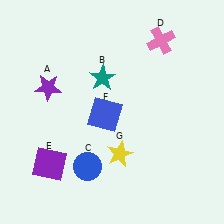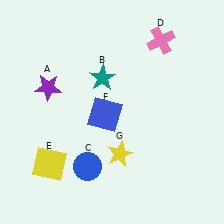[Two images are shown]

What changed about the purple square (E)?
In Image 1, E is purple. In Image 2, it changed to yellow.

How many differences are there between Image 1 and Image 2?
There is 1 difference between the two images.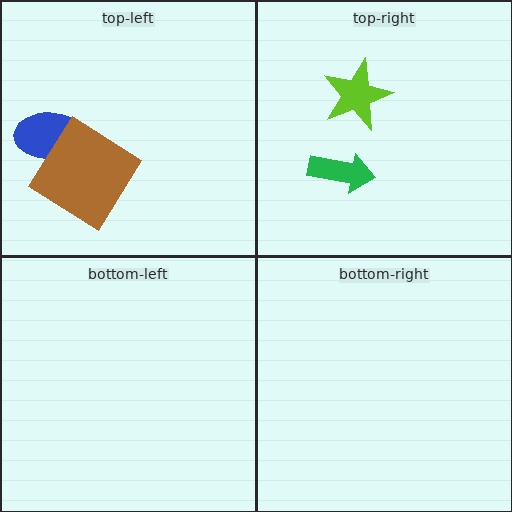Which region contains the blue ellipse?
The top-left region.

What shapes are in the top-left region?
The blue ellipse, the brown diamond.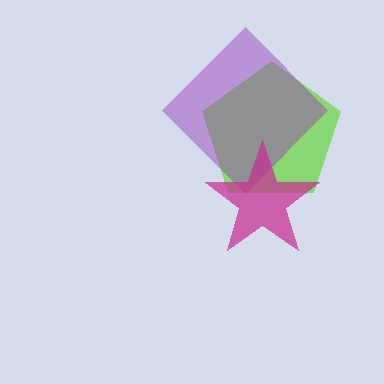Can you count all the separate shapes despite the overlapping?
Yes, there are 3 separate shapes.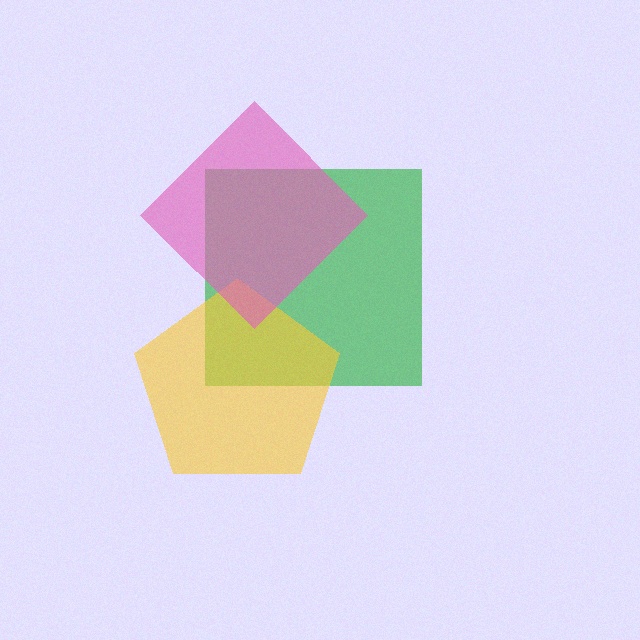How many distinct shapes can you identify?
There are 3 distinct shapes: a green square, a yellow pentagon, a pink diamond.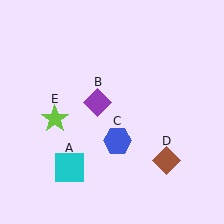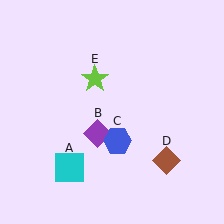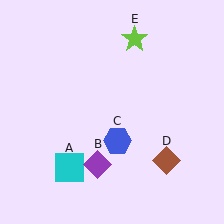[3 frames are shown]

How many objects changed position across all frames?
2 objects changed position: purple diamond (object B), lime star (object E).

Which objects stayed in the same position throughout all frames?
Cyan square (object A) and blue hexagon (object C) and brown diamond (object D) remained stationary.